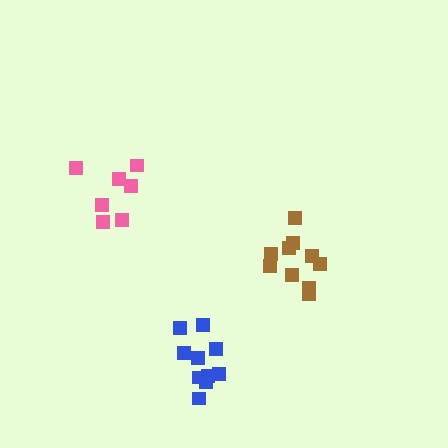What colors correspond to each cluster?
The clusters are colored: pink, brown, blue.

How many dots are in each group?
Group 1: 7 dots, Group 2: 10 dots, Group 3: 10 dots (27 total).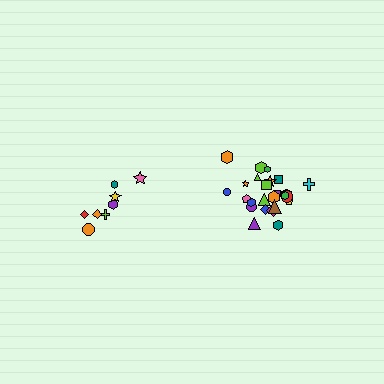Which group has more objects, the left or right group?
The right group.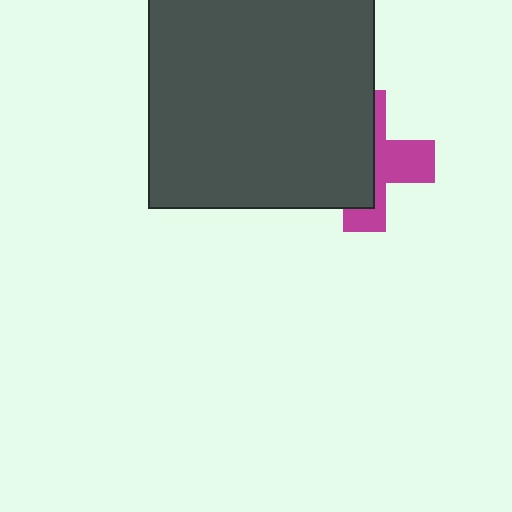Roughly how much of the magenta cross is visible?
A small part of it is visible (roughly 42%).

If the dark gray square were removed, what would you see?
You would see the complete magenta cross.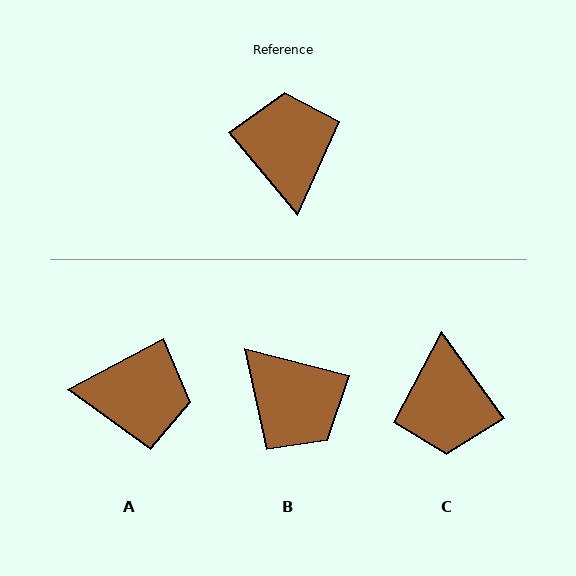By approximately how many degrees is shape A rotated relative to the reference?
Approximately 102 degrees clockwise.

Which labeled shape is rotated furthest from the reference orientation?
C, about 176 degrees away.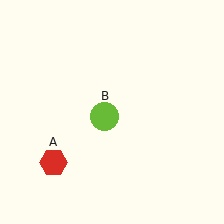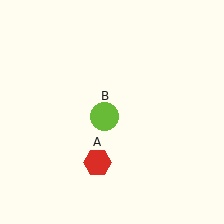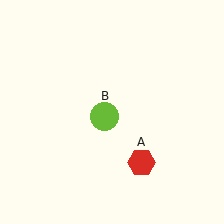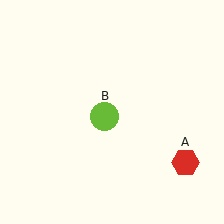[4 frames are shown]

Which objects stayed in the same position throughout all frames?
Lime circle (object B) remained stationary.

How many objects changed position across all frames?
1 object changed position: red hexagon (object A).